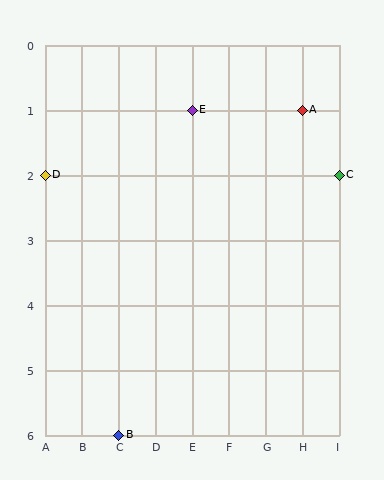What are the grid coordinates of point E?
Point E is at grid coordinates (E, 1).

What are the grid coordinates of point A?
Point A is at grid coordinates (H, 1).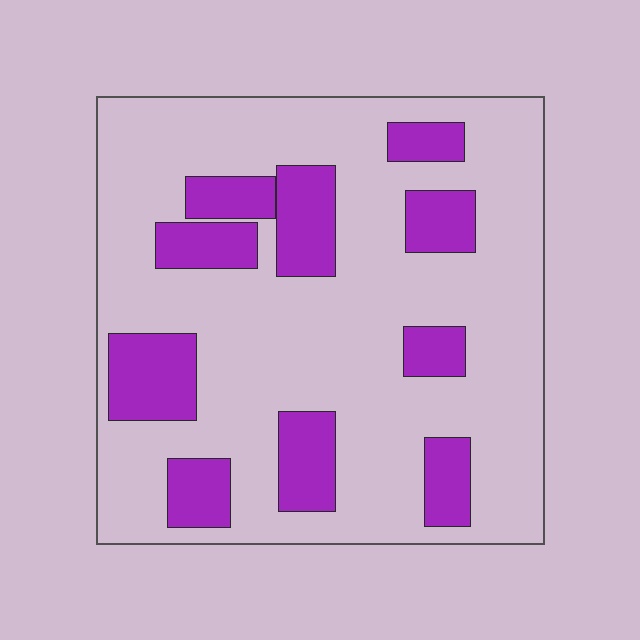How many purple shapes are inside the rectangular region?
10.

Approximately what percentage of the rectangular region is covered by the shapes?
Approximately 25%.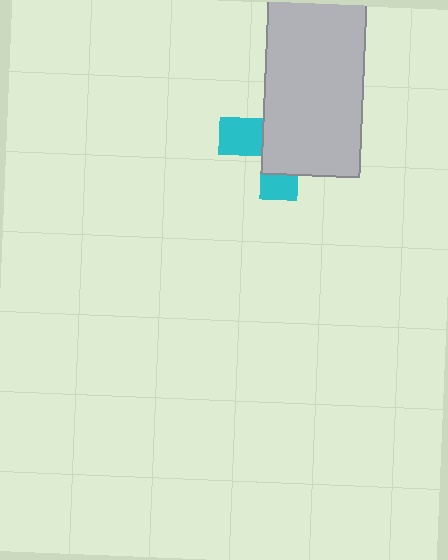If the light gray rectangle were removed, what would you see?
You would see the complete cyan cross.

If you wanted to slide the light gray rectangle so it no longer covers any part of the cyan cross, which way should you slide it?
Slide it right — that is the most direct way to separate the two shapes.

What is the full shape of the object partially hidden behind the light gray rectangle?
The partially hidden object is a cyan cross.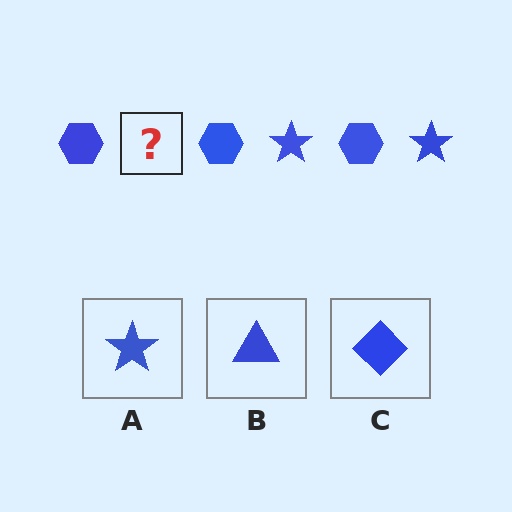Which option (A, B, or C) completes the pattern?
A.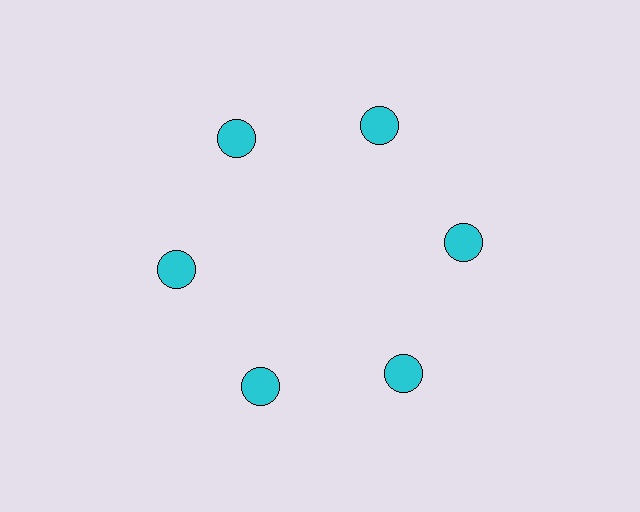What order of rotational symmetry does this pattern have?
This pattern has 6-fold rotational symmetry.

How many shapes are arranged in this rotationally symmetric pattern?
There are 6 shapes, arranged in 6 groups of 1.